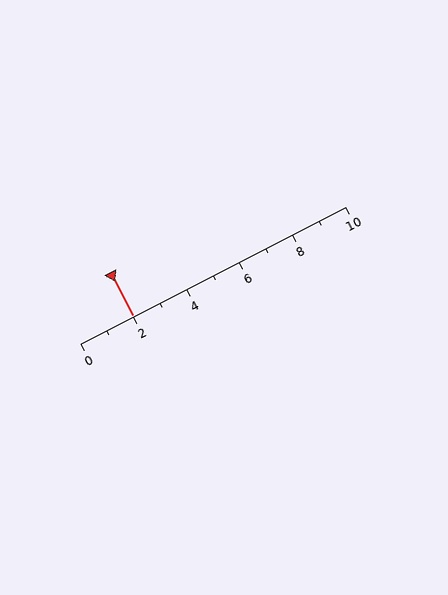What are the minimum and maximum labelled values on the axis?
The axis runs from 0 to 10.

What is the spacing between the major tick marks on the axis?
The major ticks are spaced 2 apart.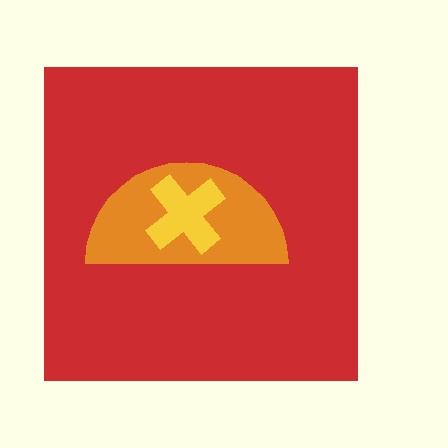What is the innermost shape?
The yellow cross.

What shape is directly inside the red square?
The orange semicircle.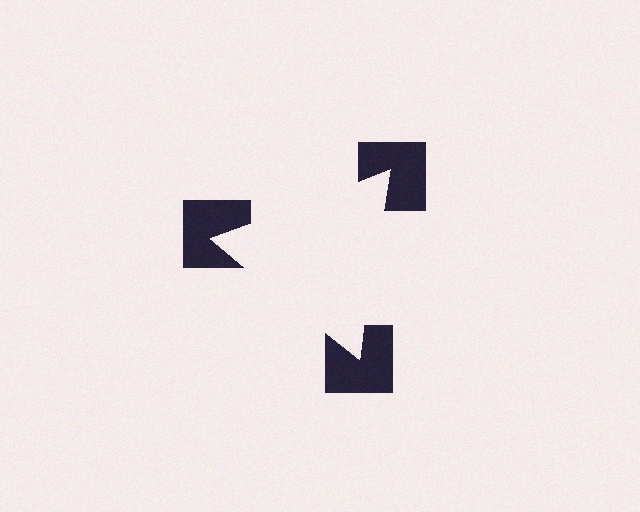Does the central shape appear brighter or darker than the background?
It typically appears slightly brighter than the background, even though no actual brightness change is drawn.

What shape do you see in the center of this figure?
An illusory triangle — its edges are inferred from the aligned wedge cuts in the notched squares, not physically drawn.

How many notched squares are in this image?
There are 3 — one at each vertex of the illusory triangle.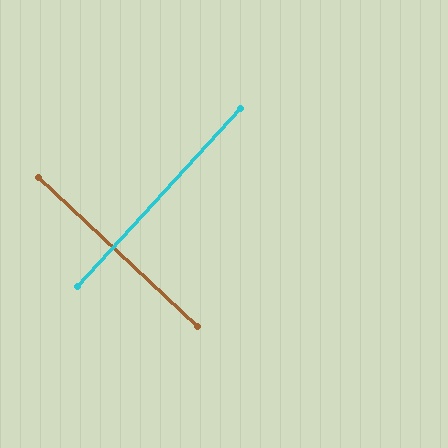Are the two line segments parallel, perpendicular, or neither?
Perpendicular — they meet at approximately 89°.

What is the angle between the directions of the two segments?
Approximately 89 degrees.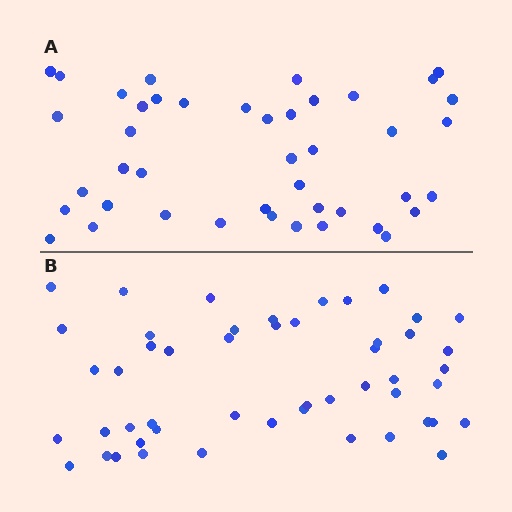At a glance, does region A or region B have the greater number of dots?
Region B (the bottom region) has more dots.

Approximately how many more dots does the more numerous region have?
Region B has roughly 8 or so more dots than region A.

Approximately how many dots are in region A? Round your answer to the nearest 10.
About 40 dots. (The exact count is 43, which rounds to 40.)